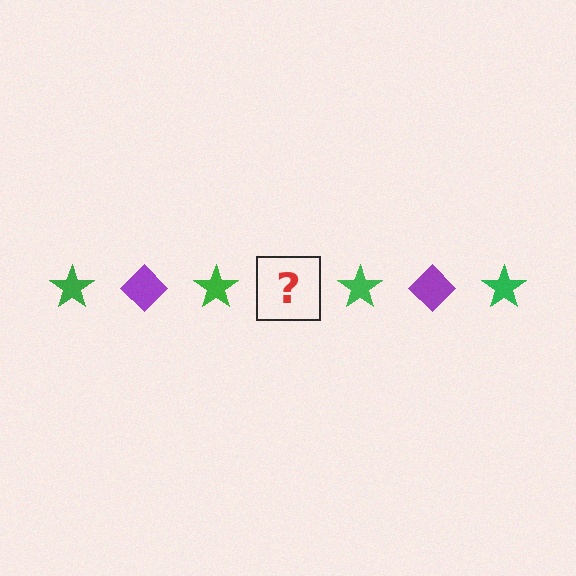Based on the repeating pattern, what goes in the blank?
The blank should be a purple diamond.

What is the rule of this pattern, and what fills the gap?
The rule is that the pattern alternates between green star and purple diamond. The gap should be filled with a purple diamond.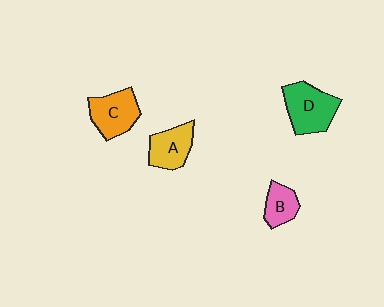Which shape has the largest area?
Shape D (green).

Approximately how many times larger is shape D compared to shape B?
Approximately 1.8 times.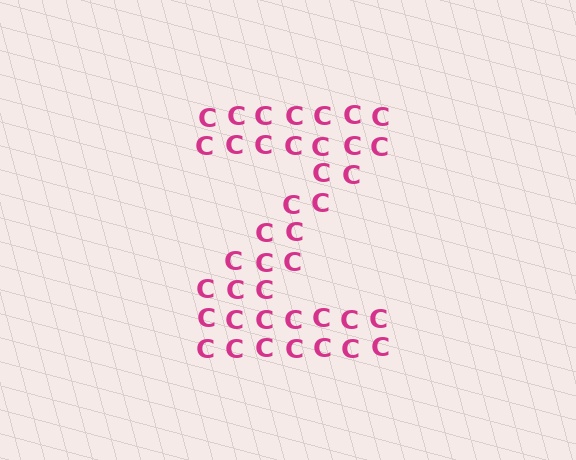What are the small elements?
The small elements are letter C's.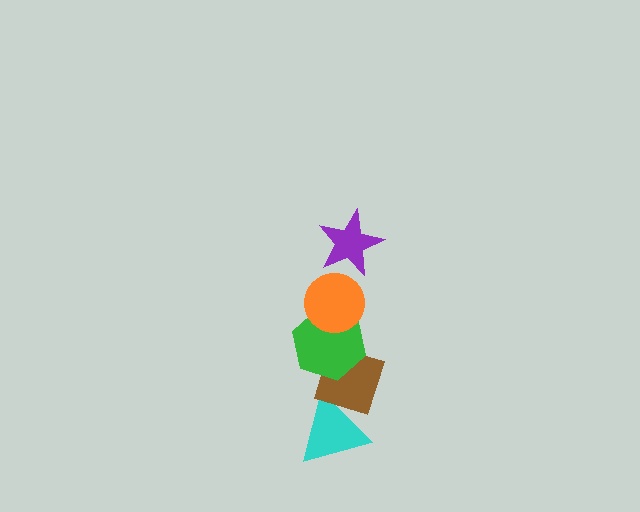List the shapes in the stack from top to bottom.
From top to bottom: the purple star, the orange circle, the green hexagon, the brown diamond, the cyan triangle.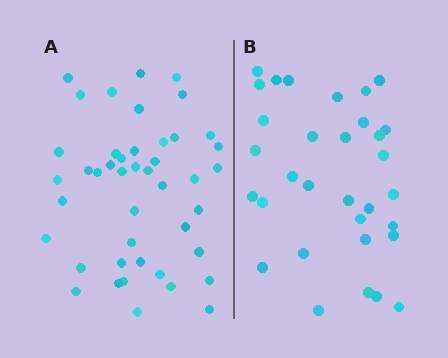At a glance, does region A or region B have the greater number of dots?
Region A (the left region) has more dots.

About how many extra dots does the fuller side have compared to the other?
Region A has roughly 12 or so more dots than region B.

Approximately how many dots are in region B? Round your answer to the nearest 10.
About 30 dots. (The exact count is 32, which rounds to 30.)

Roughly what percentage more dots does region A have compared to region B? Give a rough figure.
About 40% more.